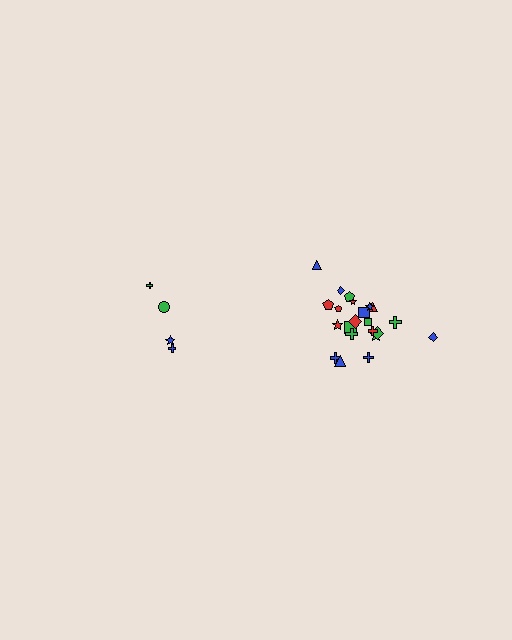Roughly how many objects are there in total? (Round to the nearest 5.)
Roughly 25 objects in total.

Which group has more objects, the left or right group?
The right group.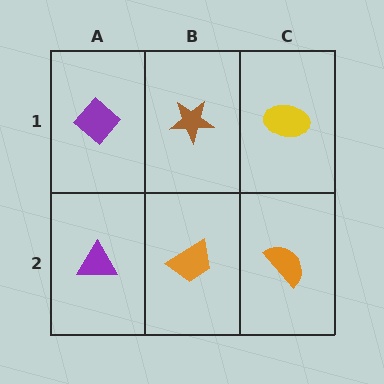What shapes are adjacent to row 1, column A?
A purple triangle (row 2, column A), a brown star (row 1, column B).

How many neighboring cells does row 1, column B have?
3.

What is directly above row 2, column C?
A yellow ellipse.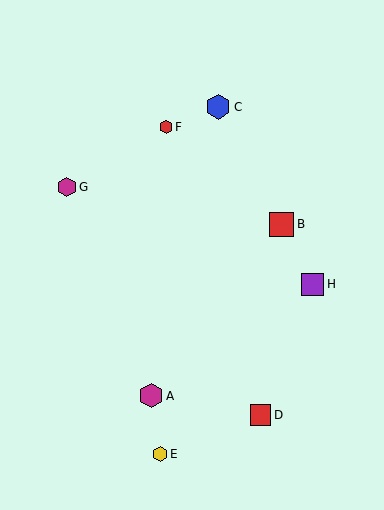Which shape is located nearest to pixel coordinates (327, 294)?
The purple square (labeled H) at (313, 284) is nearest to that location.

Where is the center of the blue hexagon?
The center of the blue hexagon is at (218, 107).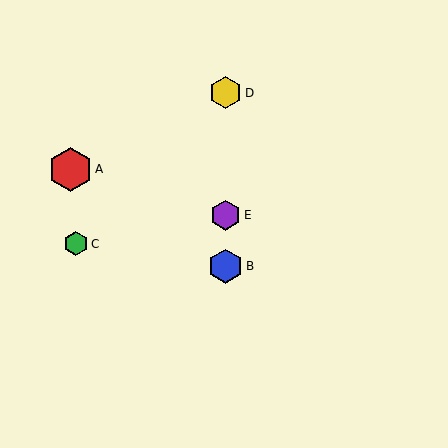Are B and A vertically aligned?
No, B is at x≈226 and A is at x≈70.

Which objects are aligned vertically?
Objects B, D, E are aligned vertically.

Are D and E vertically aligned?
Yes, both are at x≈226.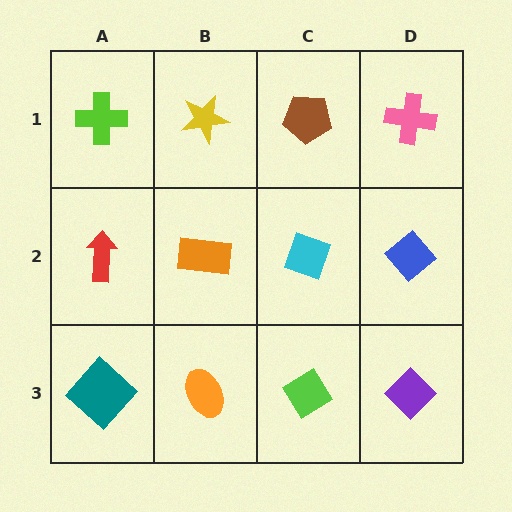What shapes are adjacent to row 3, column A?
A red arrow (row 2, column A), an orange ellipse (row 3, column B).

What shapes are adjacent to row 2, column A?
A lime cross (row 1, column A), a teal diamond (row 3, column A), an orange rectangle (row 2, column B).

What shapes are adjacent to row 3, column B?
An orange rectangle (row 2, column B), a teal diamond (row 3, column A), a lime diamond (row 3, column C).